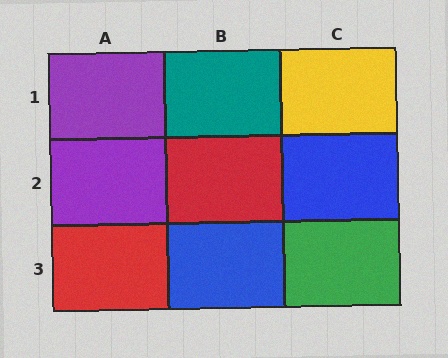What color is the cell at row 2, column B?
Red.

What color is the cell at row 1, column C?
Yellow.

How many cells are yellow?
1 cell is yellow.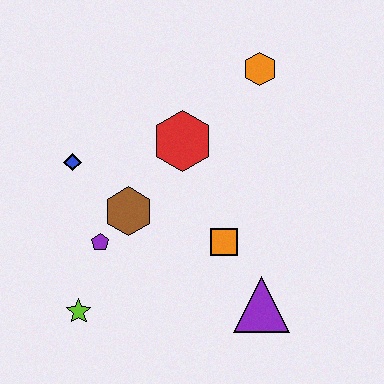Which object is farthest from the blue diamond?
The purple triangle is farthest from the blue diamond.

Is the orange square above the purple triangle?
Yes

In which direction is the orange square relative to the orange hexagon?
The orange square is below the orange hexagon.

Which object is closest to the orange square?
The purple triangle is closest to the orange square.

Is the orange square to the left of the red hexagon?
No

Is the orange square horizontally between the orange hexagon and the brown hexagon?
Yes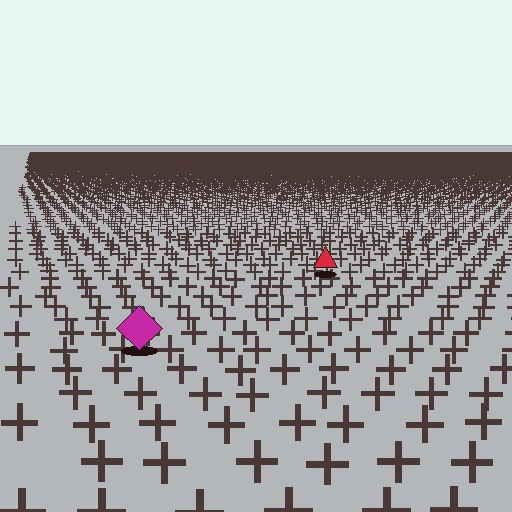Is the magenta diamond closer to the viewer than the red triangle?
Yes. The magenta diamond is closer — you can tell from the texture gradient: the ground texture is coarser near it.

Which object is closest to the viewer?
The magenta diamond is closest. The texture marks near it are larger and more spread out.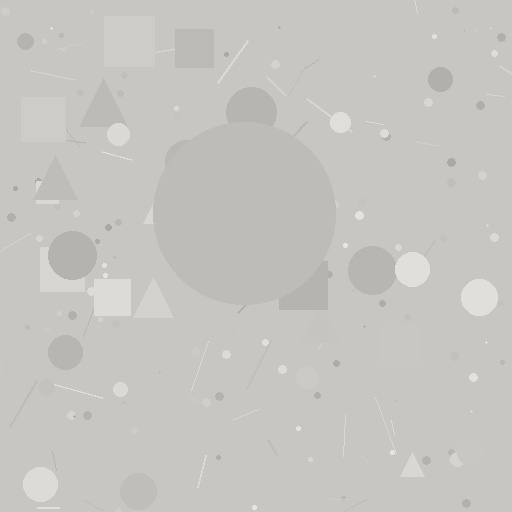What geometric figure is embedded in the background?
A circle is embedded in the background.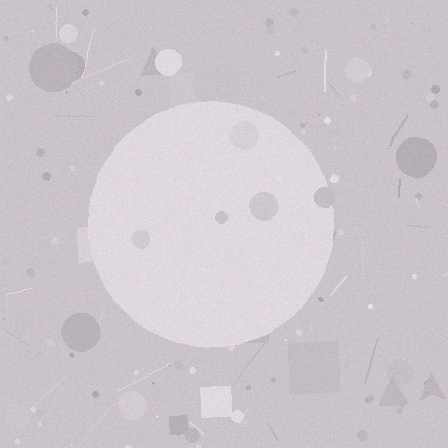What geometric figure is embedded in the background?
A circle is embedded in the background.